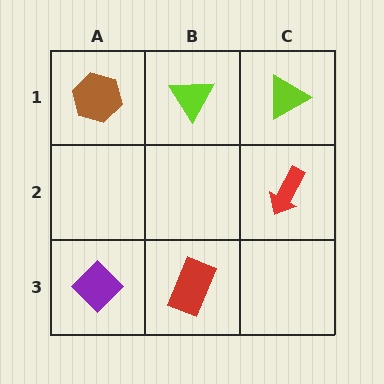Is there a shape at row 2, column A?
No, that cell is empty.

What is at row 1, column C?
A lime triangle.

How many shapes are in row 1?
3 shapes.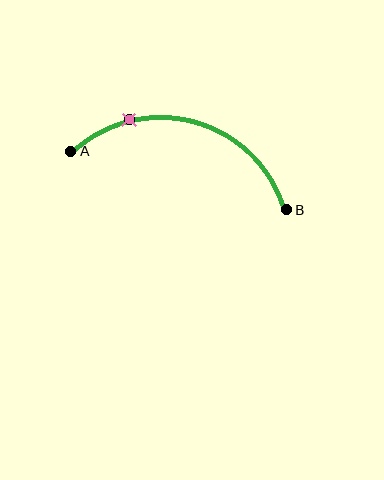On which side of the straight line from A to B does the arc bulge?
The arc bulges above the straight line connecting A and B.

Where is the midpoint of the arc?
The arc midpoint is the point on the curve farthest from the straight line joining A and B. It sits above that line.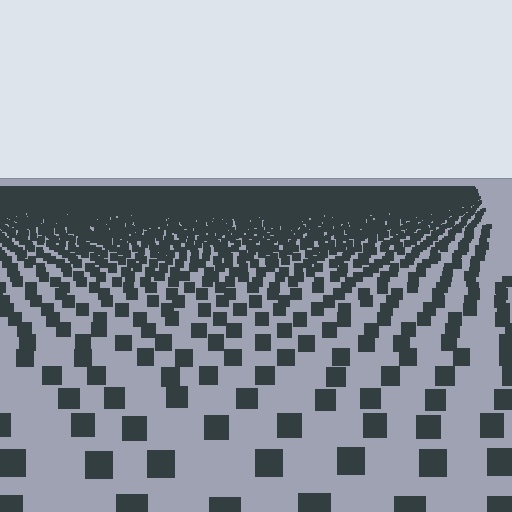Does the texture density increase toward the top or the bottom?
Density increases toward the top.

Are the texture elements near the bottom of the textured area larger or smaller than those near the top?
Larger. Near the bottom, elements are closer to the viewer and appear at a bigger on-screen size.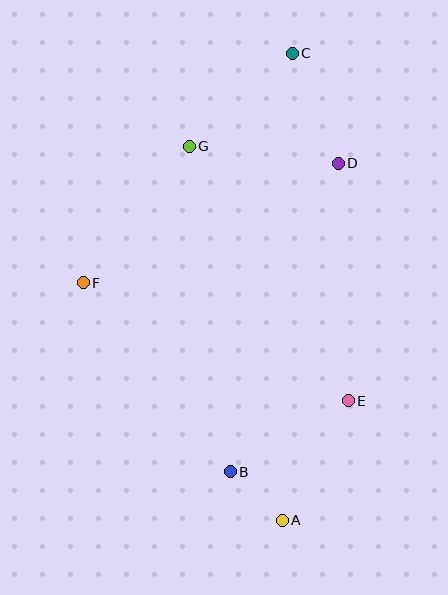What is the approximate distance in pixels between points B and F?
The distance between B and F is approximately 239 pixels.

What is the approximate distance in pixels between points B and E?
The distance between B and E is approximately 138 pixels.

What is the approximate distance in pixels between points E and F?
The distance between E and F is approximately 290 pixels.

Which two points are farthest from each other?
Points A and C are farthest from each other.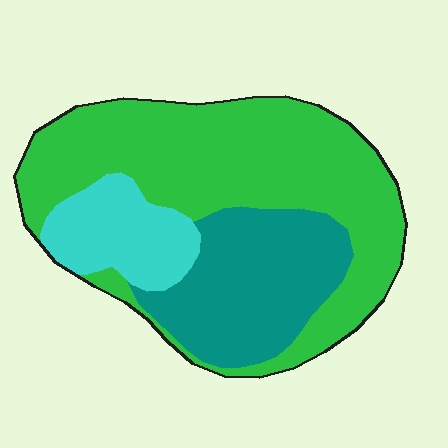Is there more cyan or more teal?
Teal.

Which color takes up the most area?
Green, at roughly 55%.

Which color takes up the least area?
Cyan, at roughly 15%.